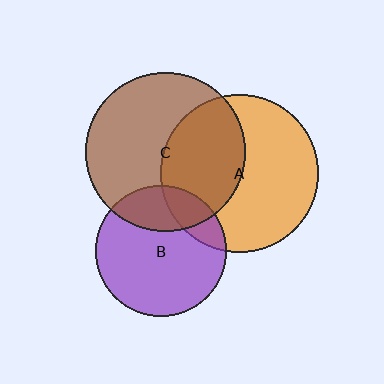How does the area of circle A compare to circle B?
Approximately 1.5 times.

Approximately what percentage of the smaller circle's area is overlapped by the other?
Approximately 25%.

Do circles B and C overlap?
Yes.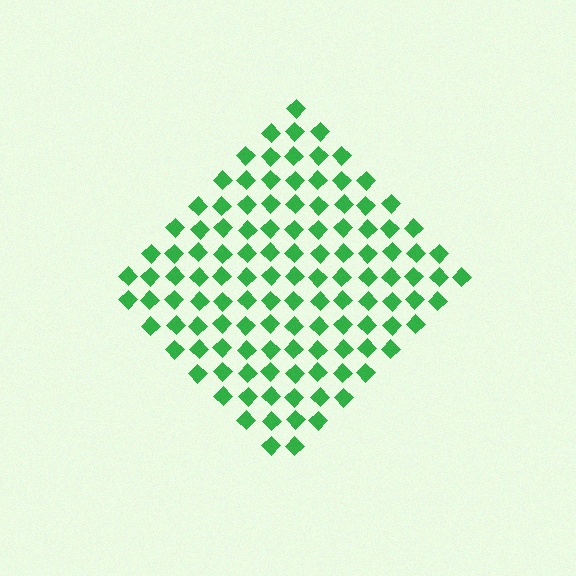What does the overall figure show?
The overall figure shows a diamond.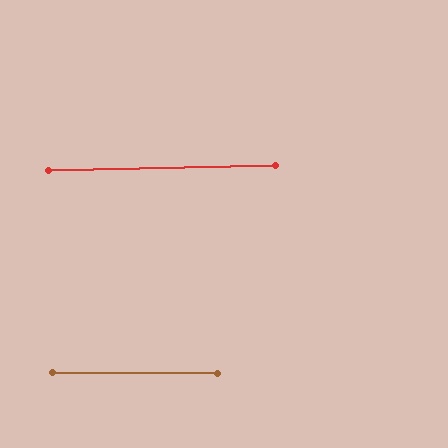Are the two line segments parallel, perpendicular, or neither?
Parallel — their directions differ by only 1.6°.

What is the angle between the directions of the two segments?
Approximately 2 degrees.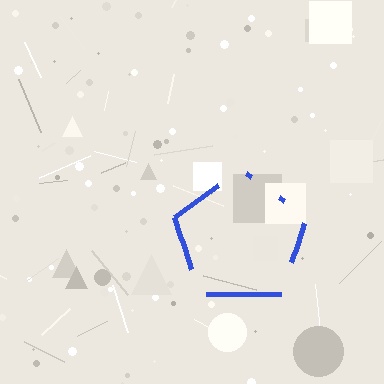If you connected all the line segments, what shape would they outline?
They would outline a pentagon.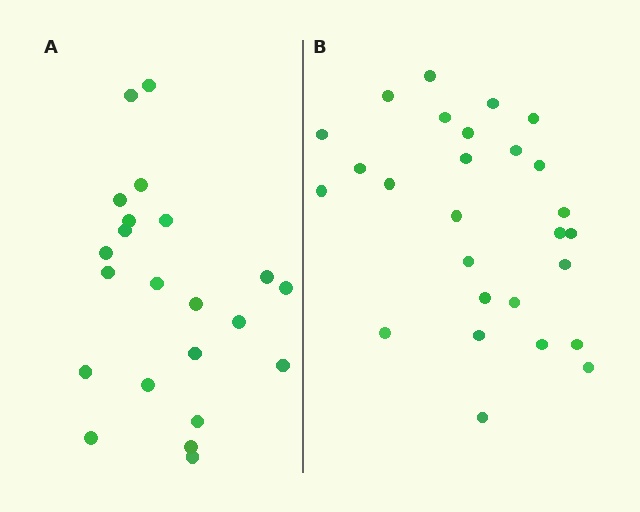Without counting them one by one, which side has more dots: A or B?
Region B (the right region) has more dots.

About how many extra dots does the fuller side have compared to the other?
Region B has about 5 more dots than region A.